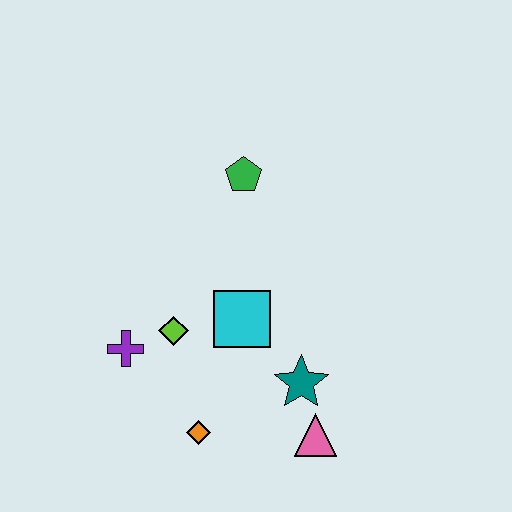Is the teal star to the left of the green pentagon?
No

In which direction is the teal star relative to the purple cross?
The teal star is to the right of the purple cross.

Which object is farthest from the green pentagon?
The pink triangle is farthest from the green pentagon.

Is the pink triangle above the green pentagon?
No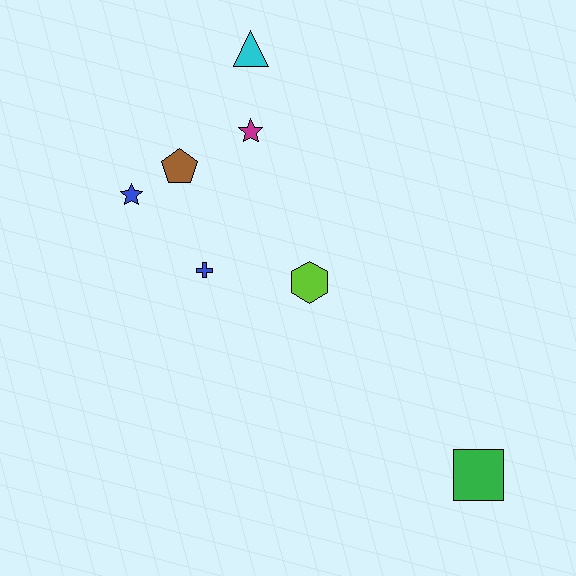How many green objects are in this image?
There is 1 green object.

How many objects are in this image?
There are 7 objects.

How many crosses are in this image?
There is 1 cross.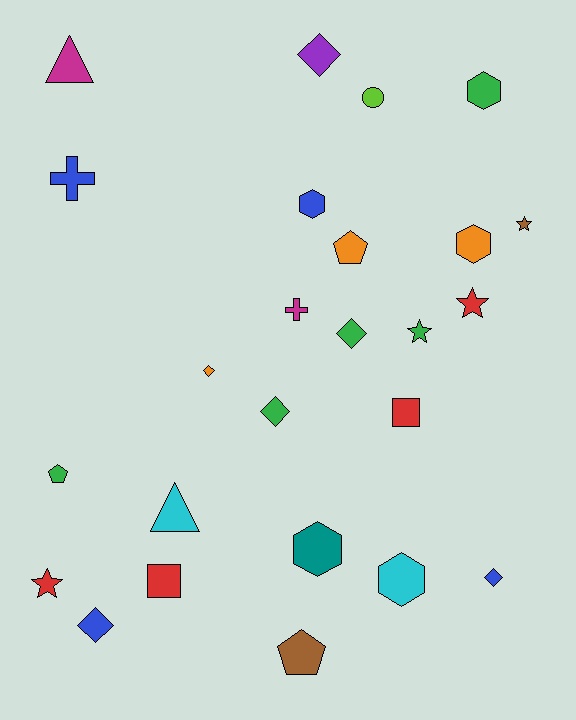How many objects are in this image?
There are 25 objects.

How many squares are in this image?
There are 2 squares.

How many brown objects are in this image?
There are 2 brown objects.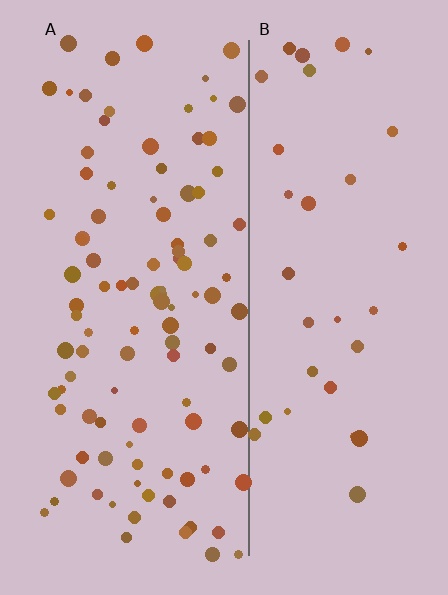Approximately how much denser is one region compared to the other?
Approximately 2.9× — region A over region B.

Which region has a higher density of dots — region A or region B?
A (the left).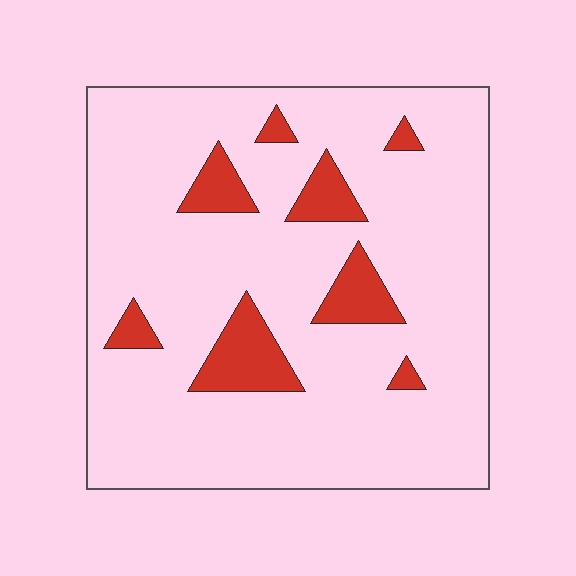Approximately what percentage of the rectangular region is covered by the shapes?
Approximately 15%.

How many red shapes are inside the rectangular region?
8.